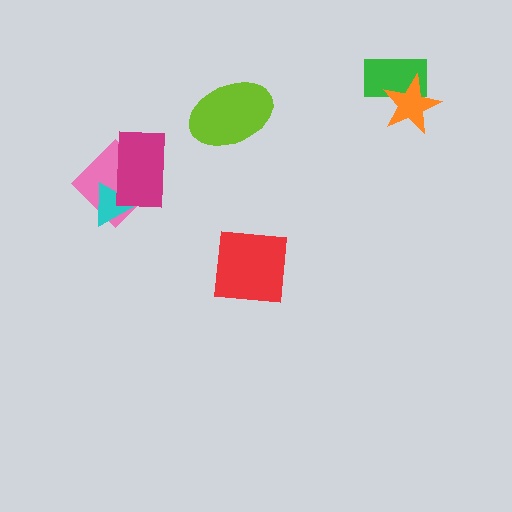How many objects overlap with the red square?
0 objects overlap with the red square.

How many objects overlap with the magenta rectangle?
2 objects overlap with the magenta rectangle.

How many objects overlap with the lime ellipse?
0 objects overlap with the lime ellipse.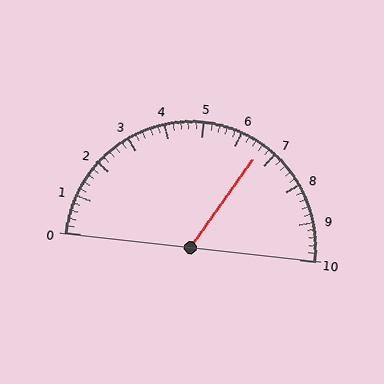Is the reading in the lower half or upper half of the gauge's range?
The reading is in the upper half of the range (0 to 10).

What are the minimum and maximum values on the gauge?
The gauge ranges from 0 to 10.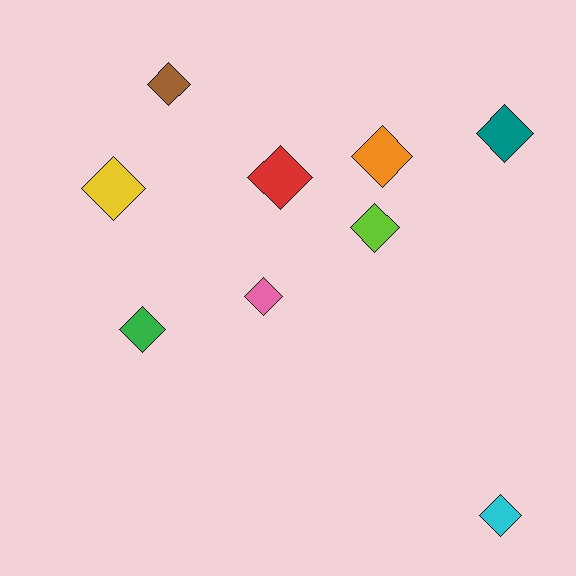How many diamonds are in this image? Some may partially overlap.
There are 9 diamonds.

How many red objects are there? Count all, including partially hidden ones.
There is 1 red object.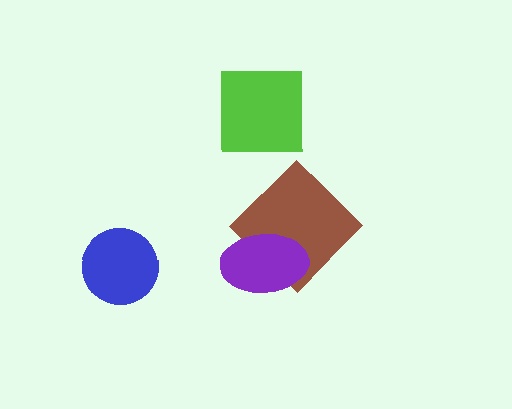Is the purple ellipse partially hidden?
No, no other shape covers it.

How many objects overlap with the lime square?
0 objects overlap with the lime square.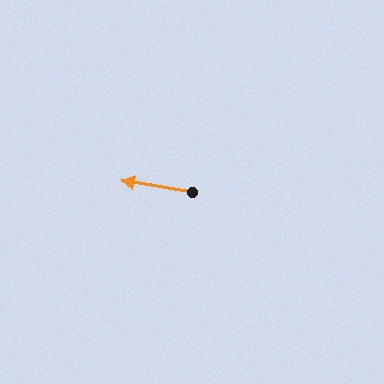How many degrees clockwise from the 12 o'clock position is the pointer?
Approximately 279 degrees.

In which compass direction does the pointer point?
West.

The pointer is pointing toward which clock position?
Roughly 9 o'clock.